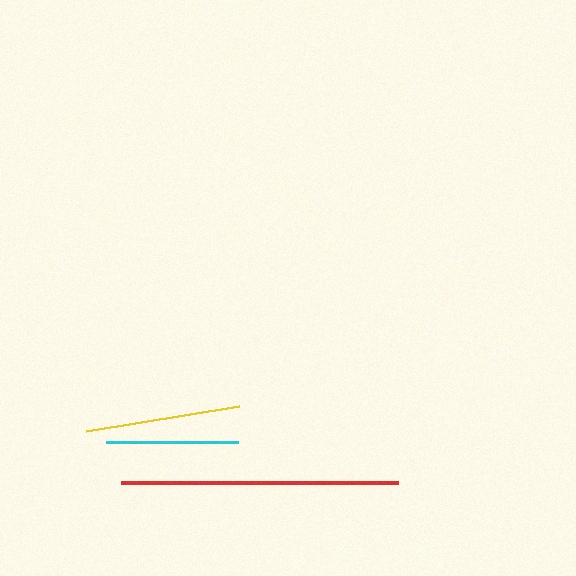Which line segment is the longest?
The red line is the longest at approximately 277 pixels.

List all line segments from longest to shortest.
From longest to shortest: red, yellow, cyan.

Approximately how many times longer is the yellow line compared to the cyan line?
The yellow line is approximately 1.2 times the length of the cyan line.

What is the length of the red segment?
The red segment is approximately 277 pixels long.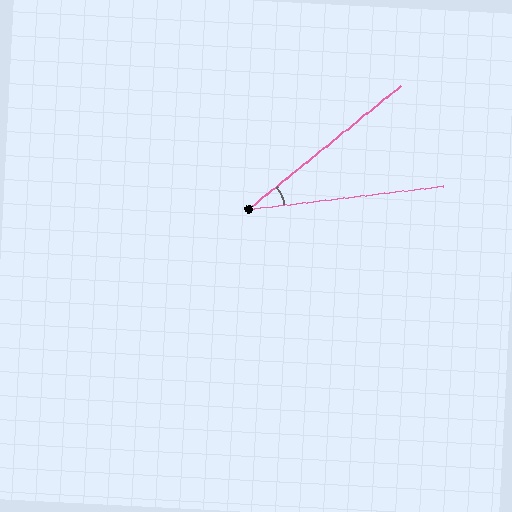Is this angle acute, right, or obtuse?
It is acute.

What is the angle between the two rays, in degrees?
Approximately 32 degrees.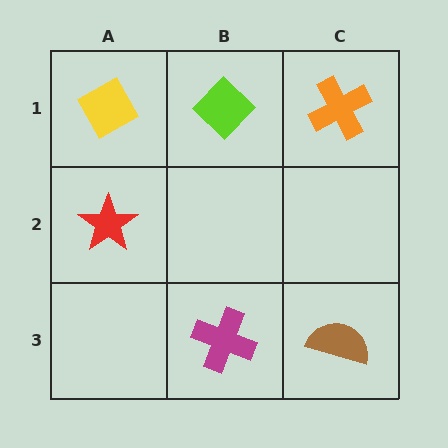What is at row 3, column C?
A brown semicircle.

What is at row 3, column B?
A magenta cross.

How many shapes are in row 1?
3 shapes.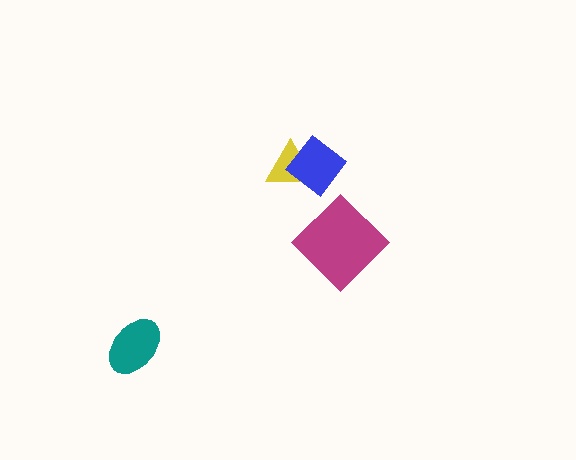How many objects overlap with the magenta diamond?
0 objects overlap with the magenta diamond.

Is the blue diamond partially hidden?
No, no other shape covers it.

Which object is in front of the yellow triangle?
The blue diamond is in front of the yellow triangle.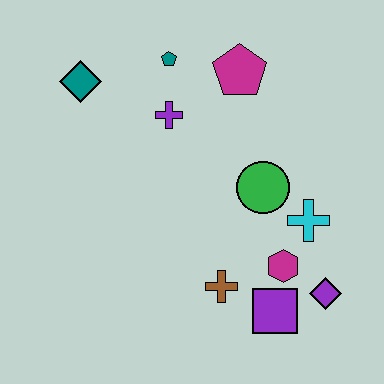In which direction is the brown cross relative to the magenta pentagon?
The brown cross is below the magenta pentagon.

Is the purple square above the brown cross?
No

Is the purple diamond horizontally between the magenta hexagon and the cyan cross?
No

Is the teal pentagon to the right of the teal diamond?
Yes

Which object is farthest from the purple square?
The teal diamond is farthest from the purple square.